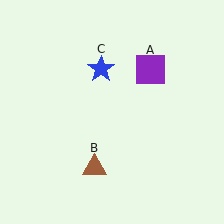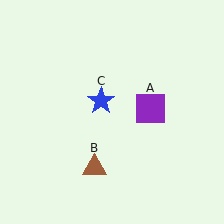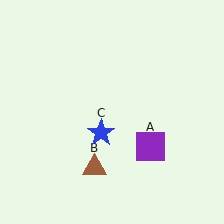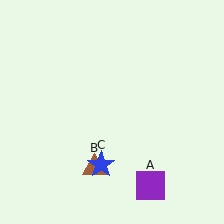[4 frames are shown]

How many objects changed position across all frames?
2 objects changed position: purple square (object A), blue star (object C).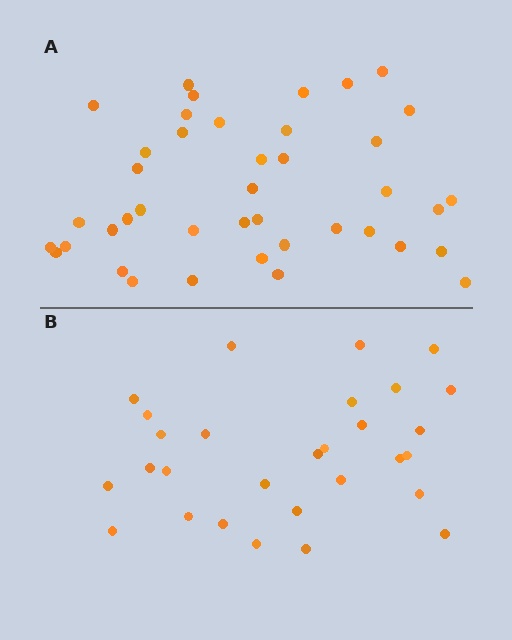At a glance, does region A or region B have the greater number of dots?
Region A (the top region) has more dots.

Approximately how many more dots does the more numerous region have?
Region A has roughly 12 or so more dots than region B.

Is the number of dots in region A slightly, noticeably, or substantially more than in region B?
Region A has noticeably more, but not dramatically so. The ratio is roughly 1.4 to 1.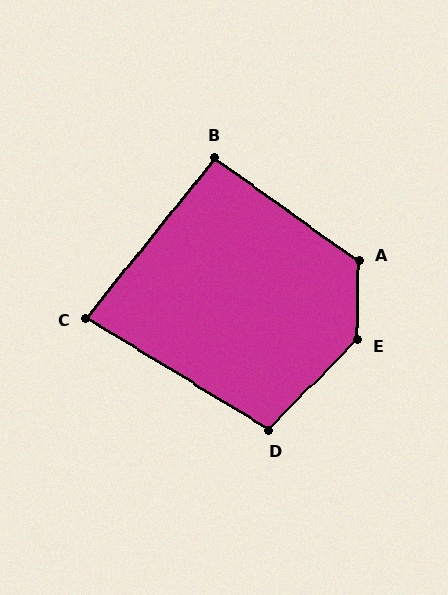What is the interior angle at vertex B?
Approximately 93 degrees (approximately right).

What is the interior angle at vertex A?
Approximately 124 degrees (obtuse).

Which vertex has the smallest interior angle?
C, at approximately 83 degrees.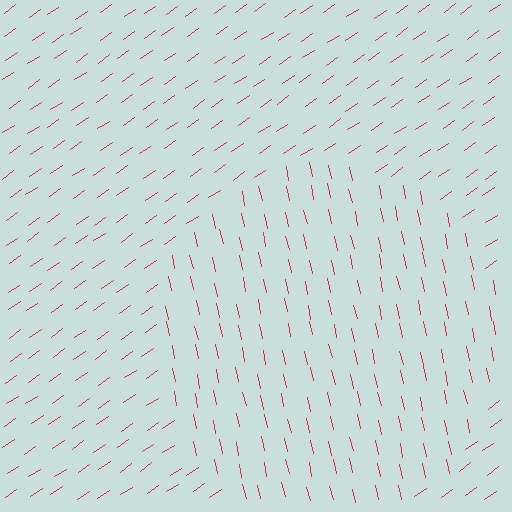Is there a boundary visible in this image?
Yes, there is a texture boundary formed by a change in line orientation.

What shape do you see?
I see a circle.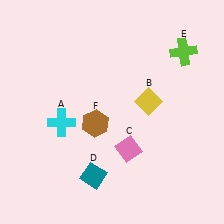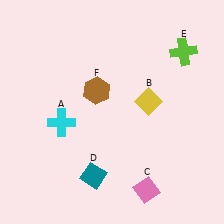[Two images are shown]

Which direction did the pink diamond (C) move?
The pink diamond (C) moved down.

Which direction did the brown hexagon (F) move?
The brown hexagon (F) moved up.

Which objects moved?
The objects that moved are: the pink diamond (C), the brown hexagon (F).